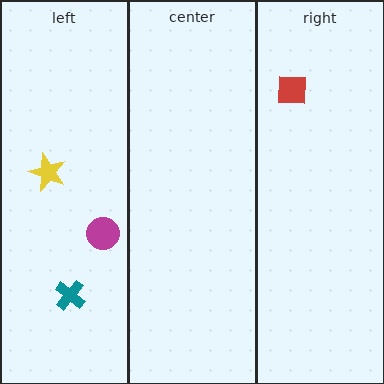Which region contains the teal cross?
The left region.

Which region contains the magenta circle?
The left region.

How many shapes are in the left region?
3.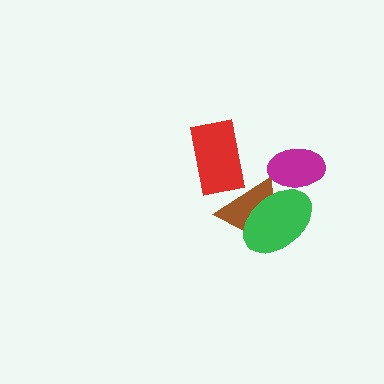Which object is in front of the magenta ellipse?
The green ellipse is in front of the magenta ellipse.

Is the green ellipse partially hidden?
No, no other shape covers it.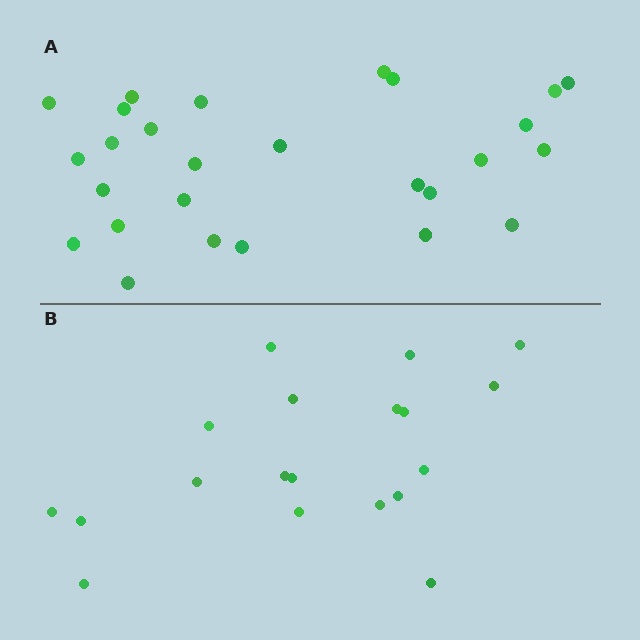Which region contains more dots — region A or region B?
Region A (the top region) has more dots.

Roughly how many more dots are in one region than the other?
Region A has roughly 8 or so more dots than region B.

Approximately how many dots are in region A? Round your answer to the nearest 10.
About 30 dots. (The exact count is 27, which rounds to 30.)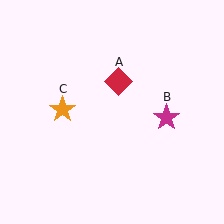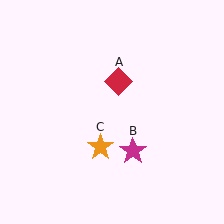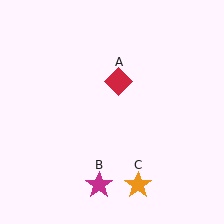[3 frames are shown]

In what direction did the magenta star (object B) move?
The magenta star (object B) moved down and to the left.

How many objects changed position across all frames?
2 objects changed position: magenta star (object B), orange star (object C).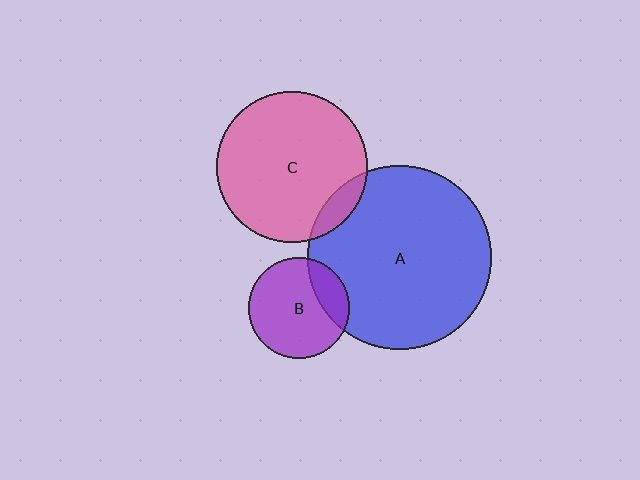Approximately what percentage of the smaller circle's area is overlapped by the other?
Approximately 20%.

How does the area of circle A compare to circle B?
Approximately 3.3 times.